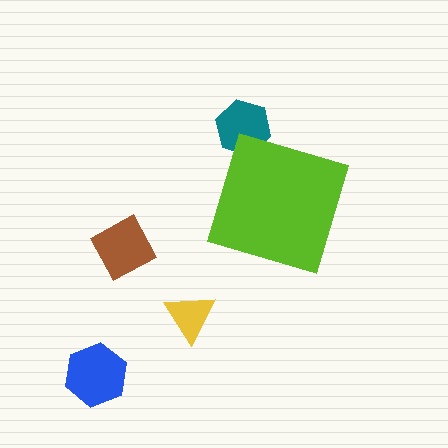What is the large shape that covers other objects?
A lime diamond.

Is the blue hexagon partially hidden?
No, the blue hexagon is fully visible.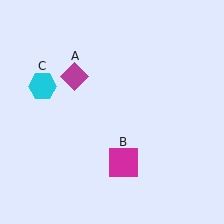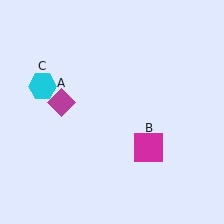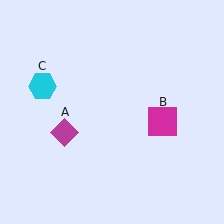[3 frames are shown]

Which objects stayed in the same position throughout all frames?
Cyan hexagon (object C) remained stationary.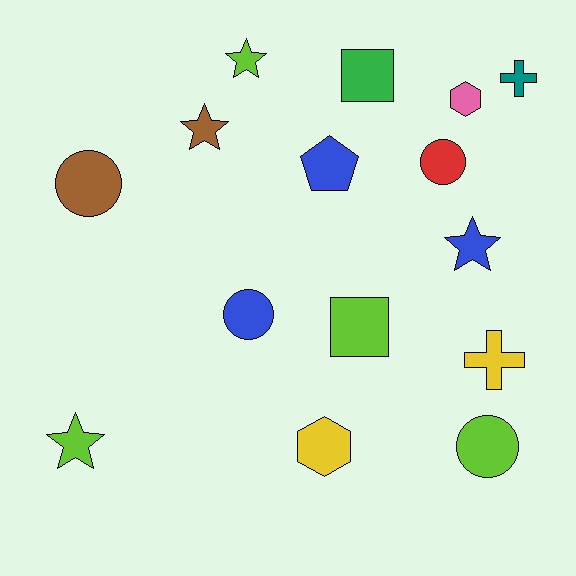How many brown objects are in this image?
There are 2 brown objects.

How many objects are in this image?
There are 15 objects.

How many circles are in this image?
There are 4 circles.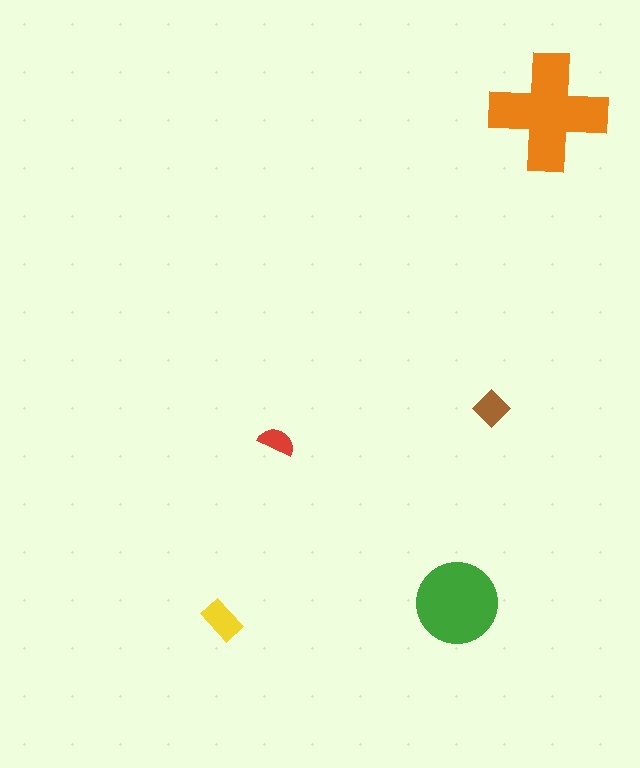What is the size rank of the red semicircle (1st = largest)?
5th.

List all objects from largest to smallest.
The orange cross, the green circle, the yellow rectangle, the brown diamond, the red semicircle.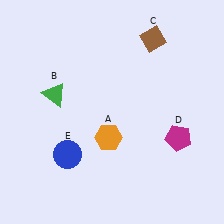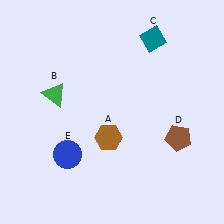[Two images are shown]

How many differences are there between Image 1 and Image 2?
There are 3 differences between the two images.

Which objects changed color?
A changed from orange to brown. C changed from brown to teal. D changed from magenta to brown.